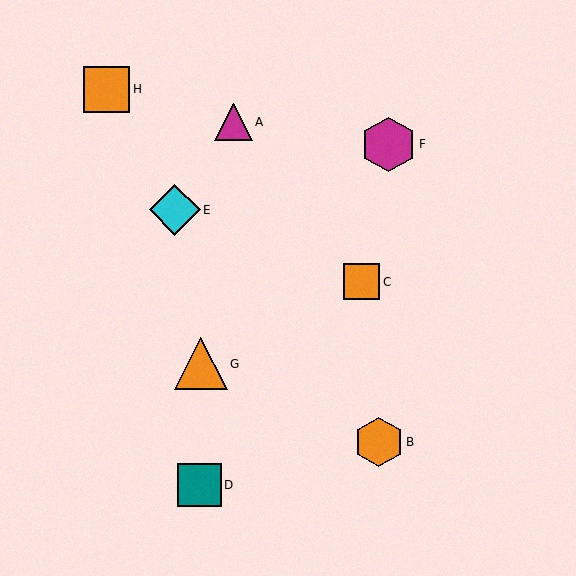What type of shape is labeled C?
Shape C is an orange square.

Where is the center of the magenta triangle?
The center of the magenta triangle is at (233, 122).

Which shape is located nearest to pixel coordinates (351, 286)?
The orange square (labeled C) at (362, 282) is nearest to that location.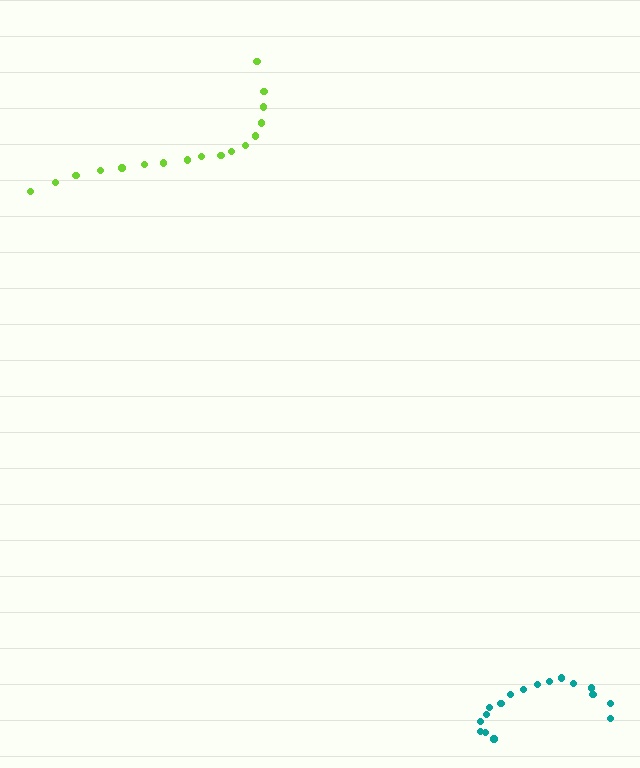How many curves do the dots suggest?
There are 2 distinct paths.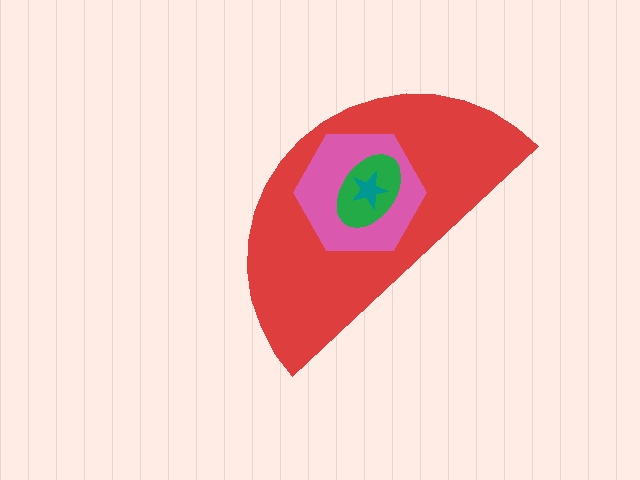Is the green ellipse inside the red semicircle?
Yes.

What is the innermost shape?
The teal star.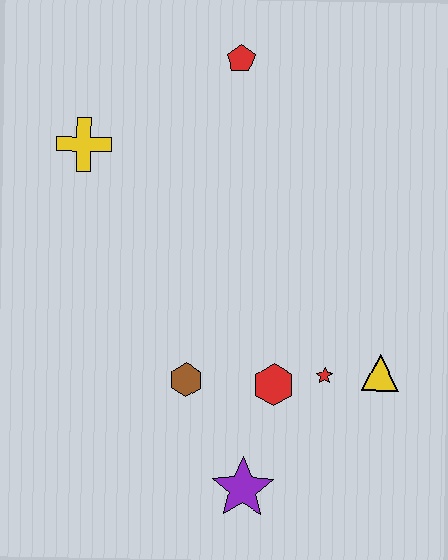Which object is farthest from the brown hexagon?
The red pentagon is farthest from the brown hexagon.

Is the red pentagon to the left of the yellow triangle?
Yes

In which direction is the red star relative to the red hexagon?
The red star is to the right of the red hexagon.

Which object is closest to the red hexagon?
The red star is closest to the red hexagon.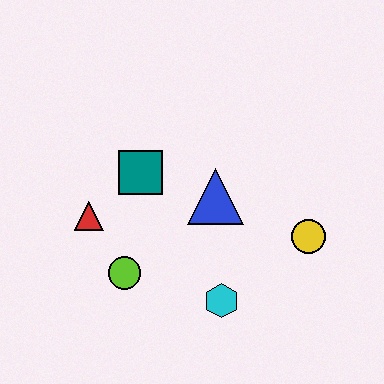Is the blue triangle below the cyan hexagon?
No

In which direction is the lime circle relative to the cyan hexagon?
The lime circle is to the left of the cyan hexagon.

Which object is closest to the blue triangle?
The teal square is closest to the blue triangle.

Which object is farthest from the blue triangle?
The red triangle is farthest from the blue triangle.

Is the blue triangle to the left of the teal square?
No